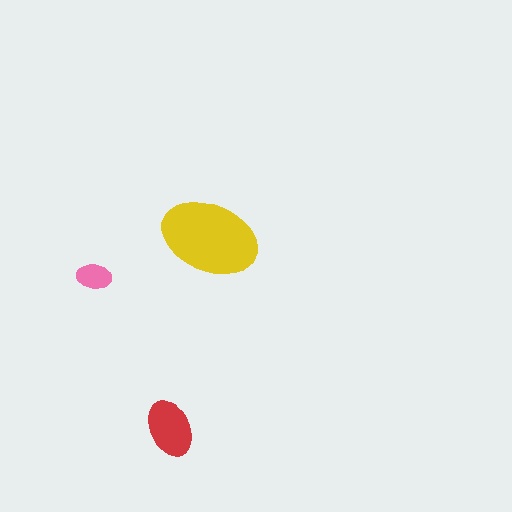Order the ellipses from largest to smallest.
the yellow one, the red one, the pink one.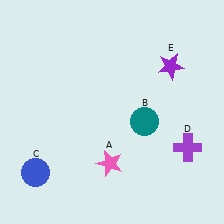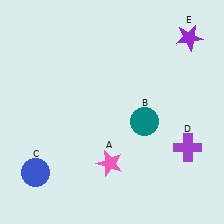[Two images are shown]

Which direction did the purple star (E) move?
The purple star (E) moved up.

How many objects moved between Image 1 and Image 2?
1 object moved between the two images.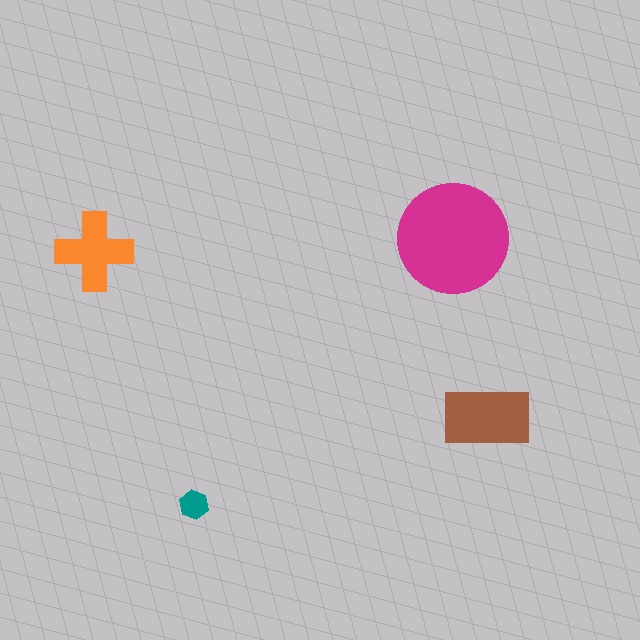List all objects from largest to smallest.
The magenta circle, the brown rectangle, the orange cross, the teal hexagon.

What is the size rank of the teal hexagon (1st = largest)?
4th.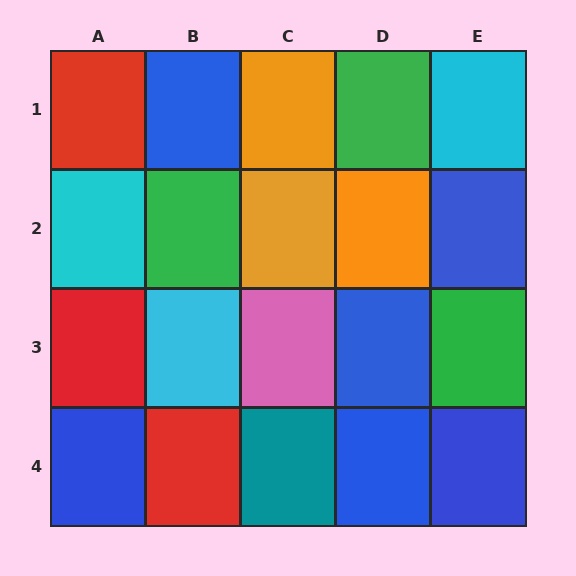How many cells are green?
3 cells are green.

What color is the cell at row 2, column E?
Blue.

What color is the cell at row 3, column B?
Cyan.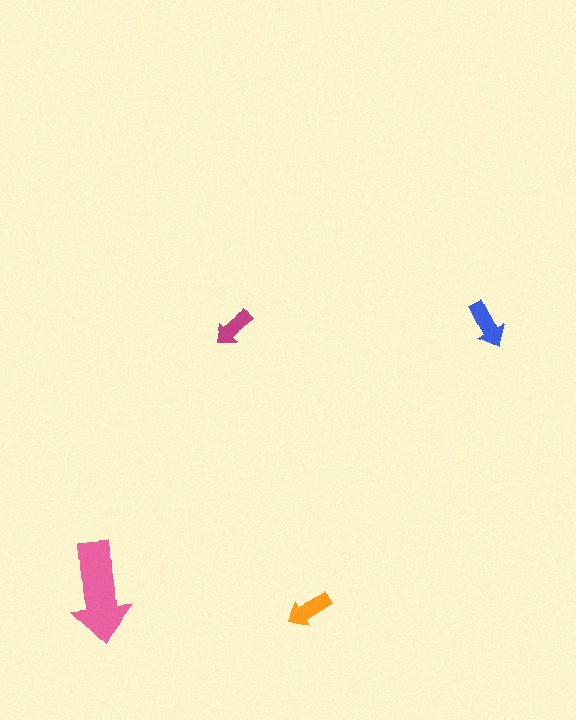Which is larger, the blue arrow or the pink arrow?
The pink one.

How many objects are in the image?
There are 4 objects in the image.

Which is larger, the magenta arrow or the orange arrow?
The orange one.